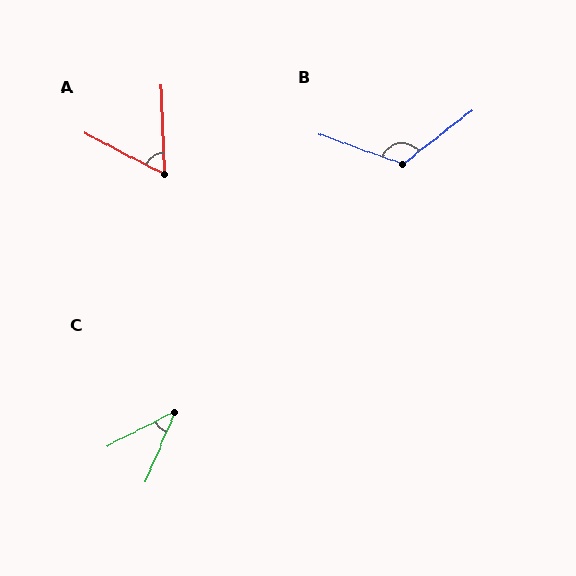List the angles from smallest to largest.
C (40°), A (60°), B (122°).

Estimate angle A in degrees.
Approximately 60 degrees.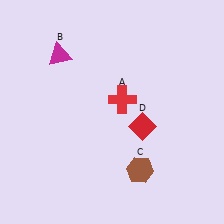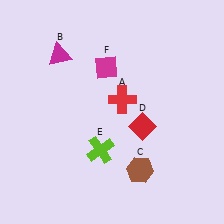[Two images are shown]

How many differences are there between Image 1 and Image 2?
There are 2 differences between the two images.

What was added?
A lime cross (E), a magenta diamond (F) were added in Image 2.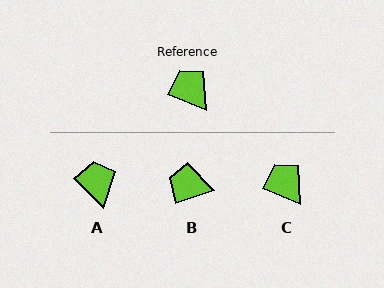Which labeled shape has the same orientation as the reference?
C.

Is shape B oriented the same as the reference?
No, it is off by about 40 degrees.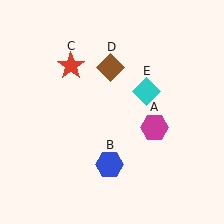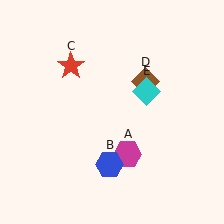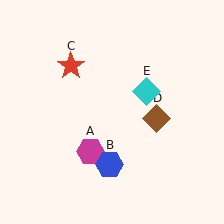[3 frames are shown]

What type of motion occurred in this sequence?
The magenta hexagon (object A), brown diamond (object D) rotated clockwise around the center of the scene.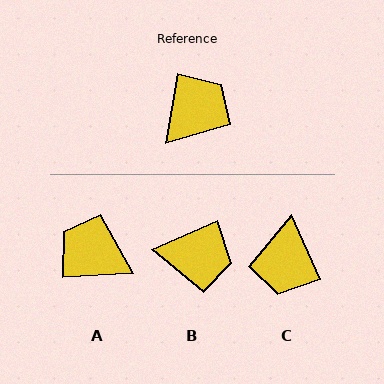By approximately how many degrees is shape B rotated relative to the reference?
Approximately 56 degrees clockwise.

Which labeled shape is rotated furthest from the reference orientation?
C, about 146 degrees away.